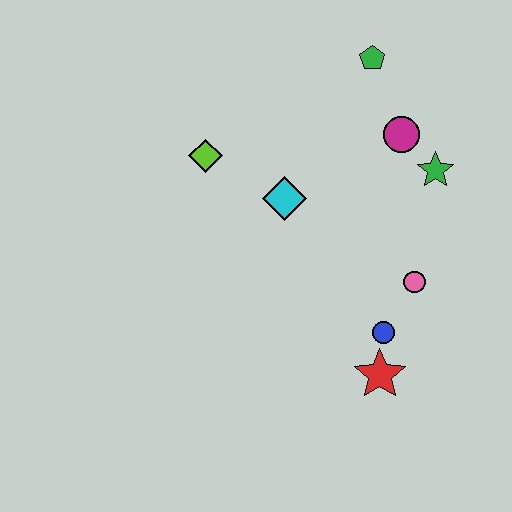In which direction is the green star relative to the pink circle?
The green star is above the pink circle.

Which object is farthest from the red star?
The green pentagon is farthest from the red star.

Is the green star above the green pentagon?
No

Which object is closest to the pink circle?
The blue circle is closest to the pink circle.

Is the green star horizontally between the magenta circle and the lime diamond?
No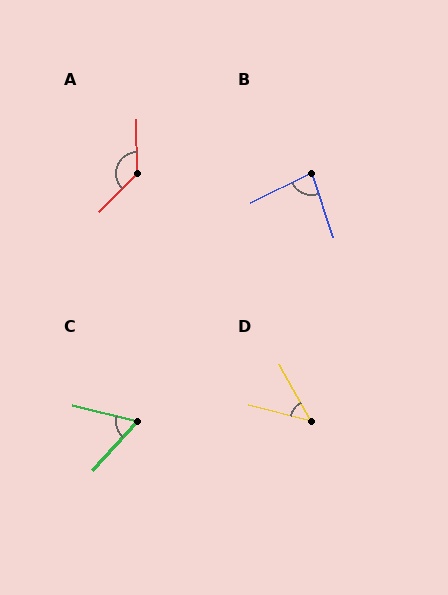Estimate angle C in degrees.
Approximately 62 degrees.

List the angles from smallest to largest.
D (47°), C (62°), B (82°), A (135°).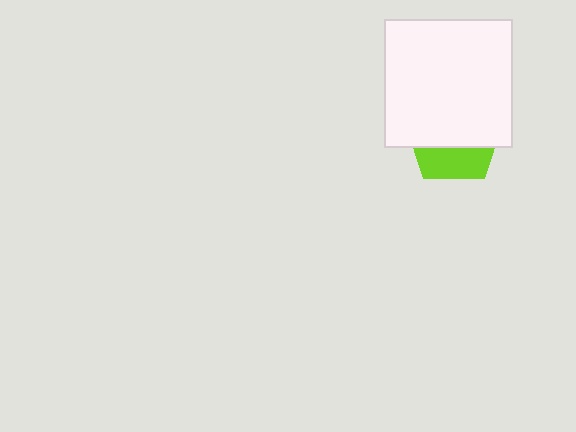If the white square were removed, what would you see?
You would see the complete lime pentagon.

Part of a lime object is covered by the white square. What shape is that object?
It is a pentagon.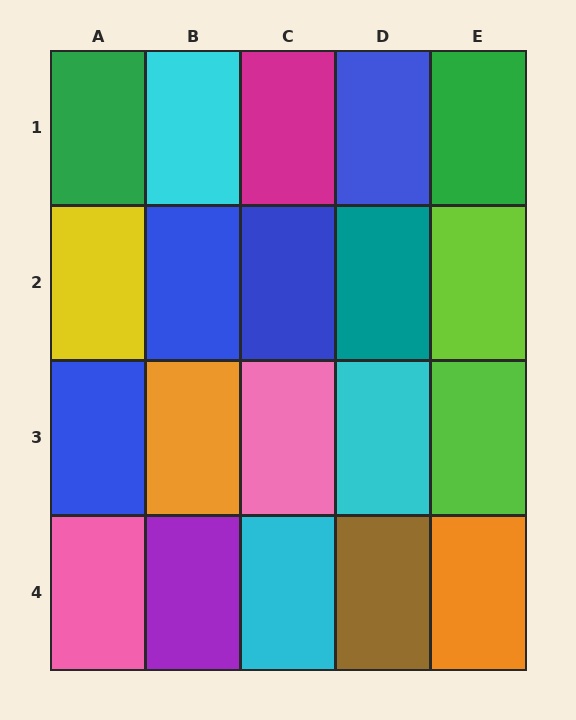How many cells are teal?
1 cell is teal.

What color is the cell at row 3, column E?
Lime.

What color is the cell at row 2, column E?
Lime.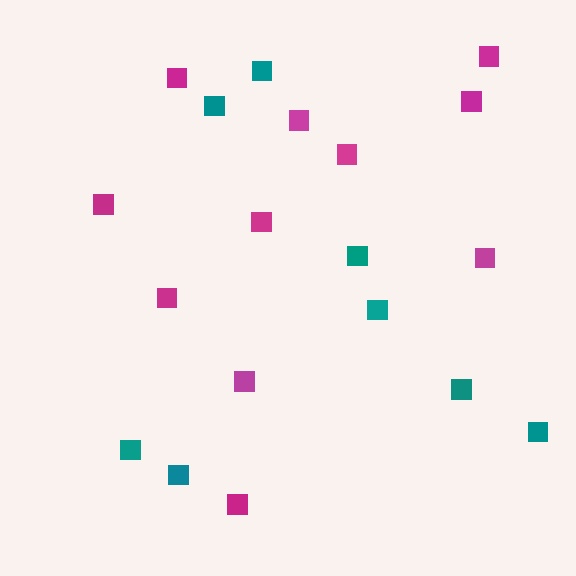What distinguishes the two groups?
There are 2 groups: one group of magenta squares (11) and one group of teal squares (8).